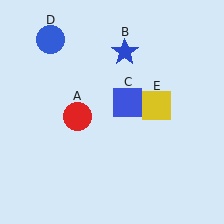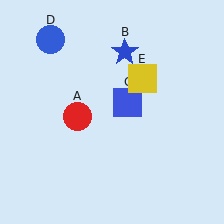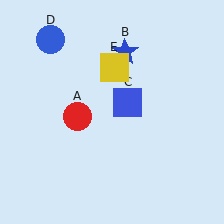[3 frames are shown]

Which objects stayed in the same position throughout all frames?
Red circle (object A) and blue star (object B) and blue square (object C) and blue circle (object D) remained stationary.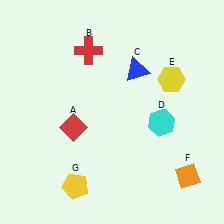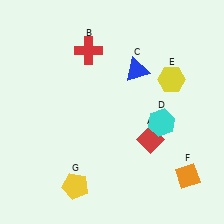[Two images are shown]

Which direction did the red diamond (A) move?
The red diamond (A) moved right.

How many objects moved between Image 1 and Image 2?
1 object moved between the two images.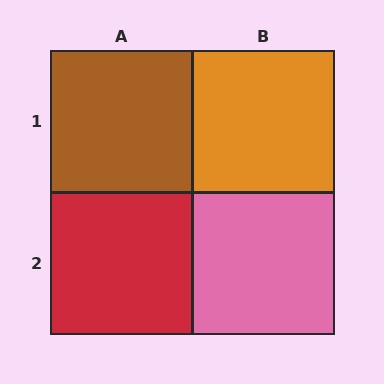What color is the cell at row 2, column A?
Red.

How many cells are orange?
1 cell is orange.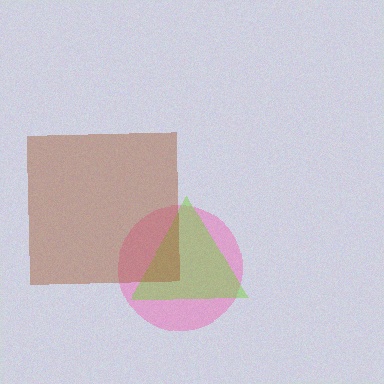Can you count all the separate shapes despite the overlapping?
Yes, there are 3 separate shapes.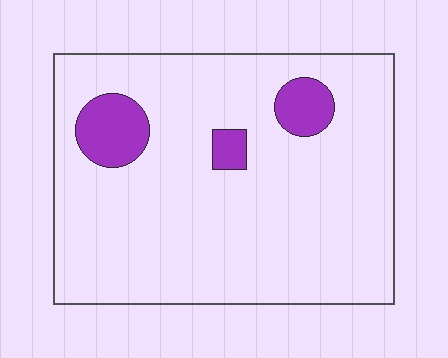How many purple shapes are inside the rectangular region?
3.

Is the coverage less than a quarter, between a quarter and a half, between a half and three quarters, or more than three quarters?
Less than a quarter.